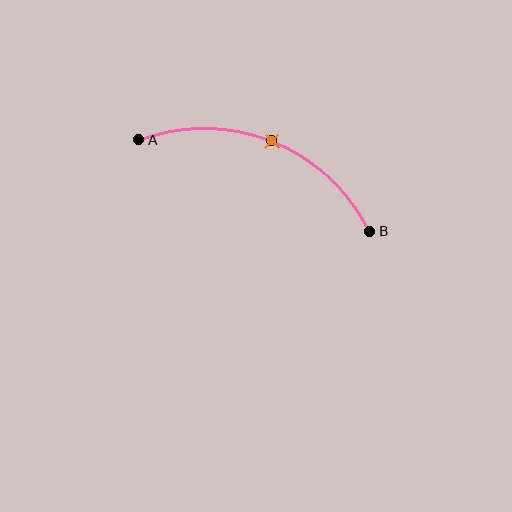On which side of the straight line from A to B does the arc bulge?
The arc bulges above the straight line connecting A and B.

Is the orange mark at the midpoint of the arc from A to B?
Yes. The orange mark lies on the arc at equal arc-length from both A and B — it is the arc midpoint.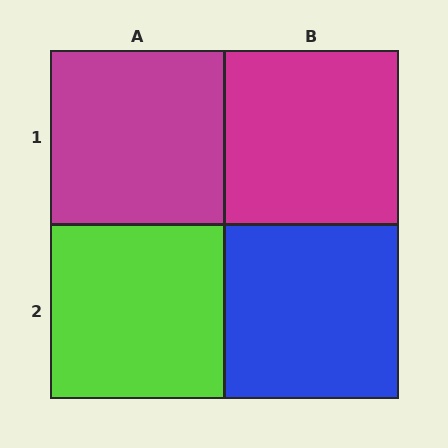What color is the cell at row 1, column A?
Magenta.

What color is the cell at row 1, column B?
Magenta.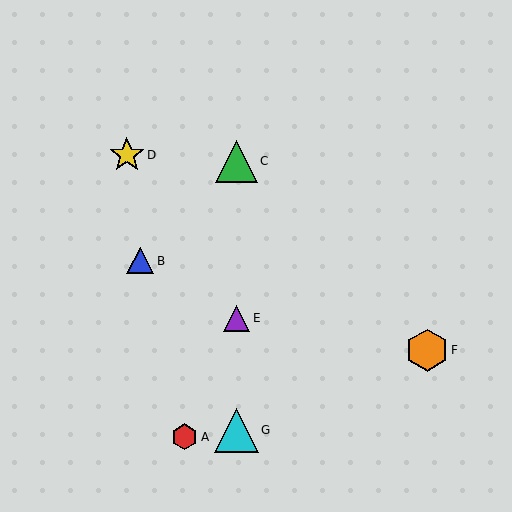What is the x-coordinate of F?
Object F is at x≈427.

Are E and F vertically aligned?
No, E is at x≈236 and F is at x≈427.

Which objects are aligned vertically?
Objects C, E, G are aligned vertically.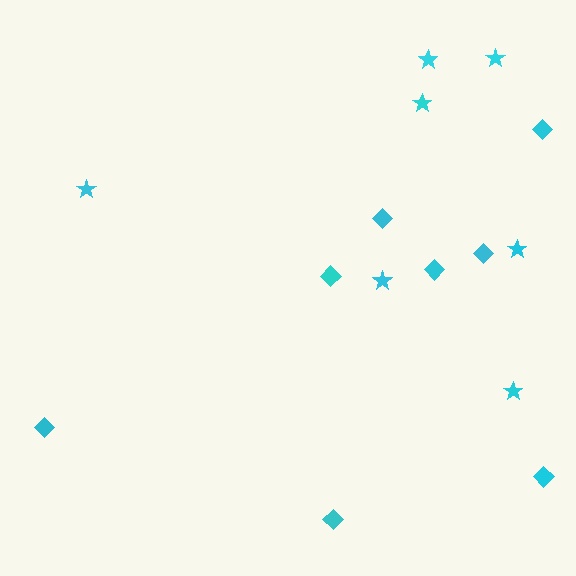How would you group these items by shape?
There are 2 groups: one group of diamonds (8) and one group of stars (7).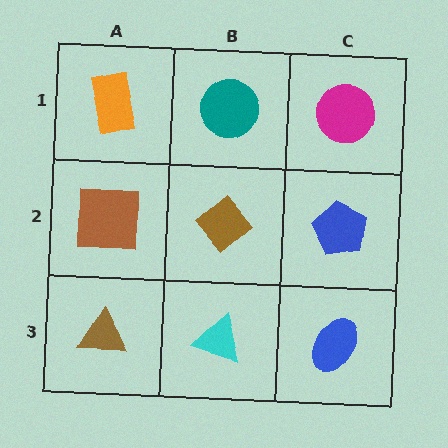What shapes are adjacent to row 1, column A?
A brown square (row 2, column A), a teal circle (row 1, column B).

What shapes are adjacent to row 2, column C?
A magenta circle (row 1, column C), a blue ellipse (row 3, column C), a brown diamond (row 2, column B).